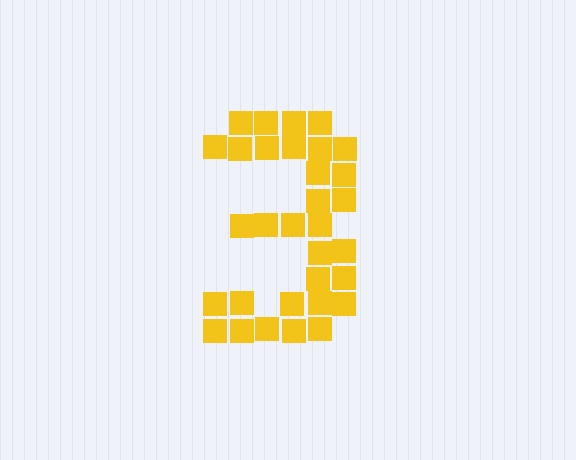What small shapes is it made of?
It is made of small squares.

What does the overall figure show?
The overall figure shows the digit 3.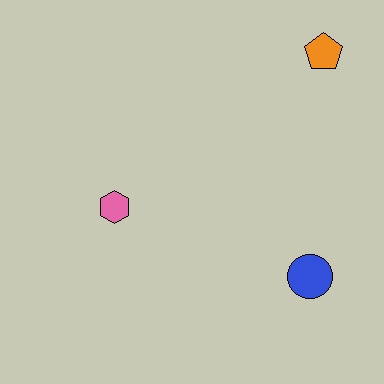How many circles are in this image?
There is 1 circle.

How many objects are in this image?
There are 3 objects.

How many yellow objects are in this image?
There are no yellow objects.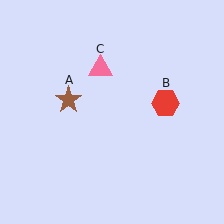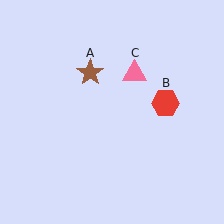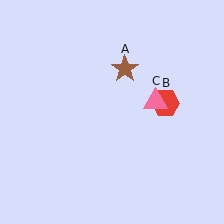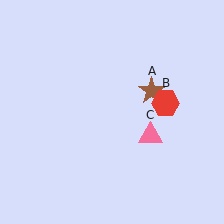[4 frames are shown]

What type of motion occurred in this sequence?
The brown star (object A), pink triangle (object C) rotated clockwise around the center of the scene.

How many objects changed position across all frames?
2 objects changed position: brown star (object A), pink triangle (object C).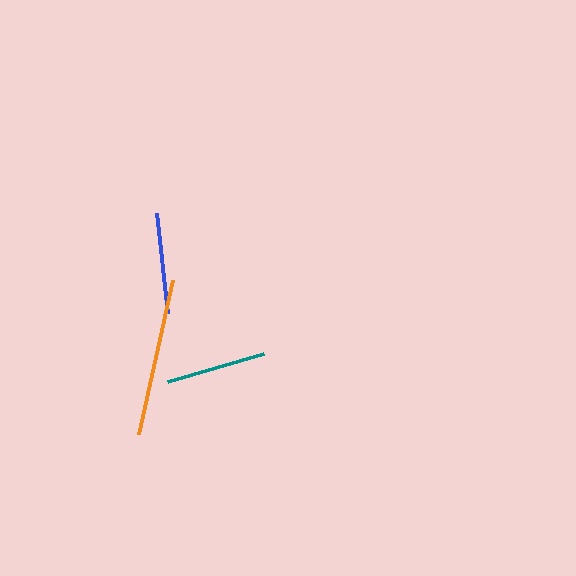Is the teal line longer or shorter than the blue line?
The teal line is longer than the blue line.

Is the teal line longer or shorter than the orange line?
The orange line is longer than the teal line.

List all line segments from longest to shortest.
From longest to shortest: orange, teal, blue.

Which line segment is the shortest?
The blue line is the shortest at approximately 100 pixels.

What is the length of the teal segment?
The teal segment is approximately 101 pixels long.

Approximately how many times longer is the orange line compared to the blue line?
The orange line is approximately 1.6 times the length of the blue line.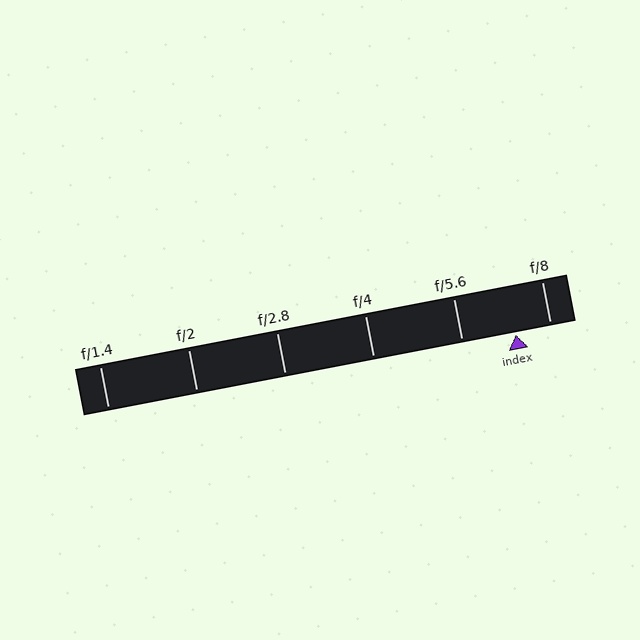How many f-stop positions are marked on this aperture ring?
There are 6 f-stop positions marked.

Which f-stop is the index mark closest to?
The index mark is closest to f/8.